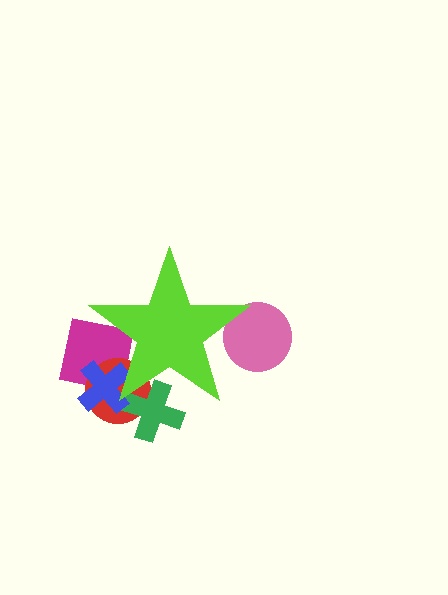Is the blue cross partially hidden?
Yes, the blue cross is partially hidden behind the lime star.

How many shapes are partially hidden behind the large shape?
5 shapes are partially hidden.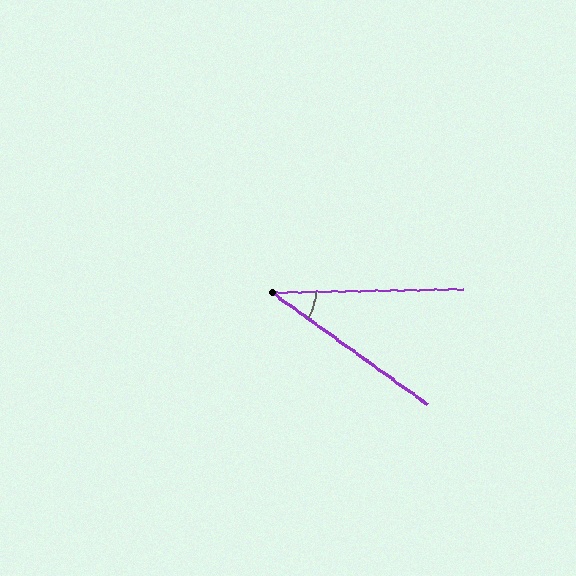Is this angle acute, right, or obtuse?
It is acute.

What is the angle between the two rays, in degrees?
Approximately 37 degrees.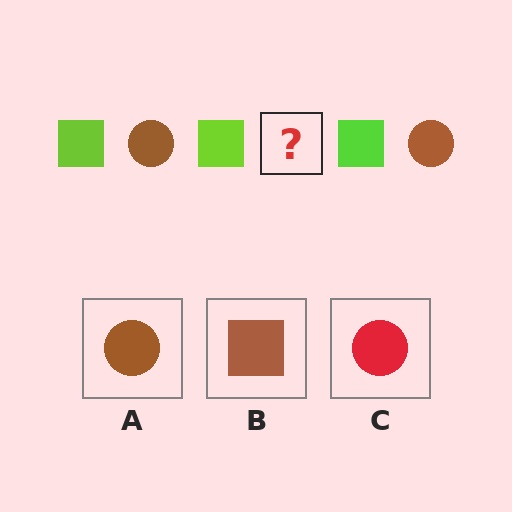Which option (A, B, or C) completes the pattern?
A.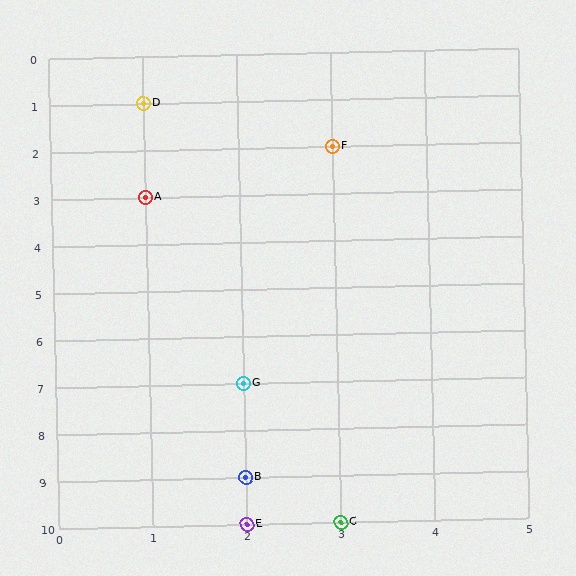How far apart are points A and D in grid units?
Points A and D are 2 rows apart.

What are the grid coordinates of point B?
Point B is at grid coordinates (2, 9).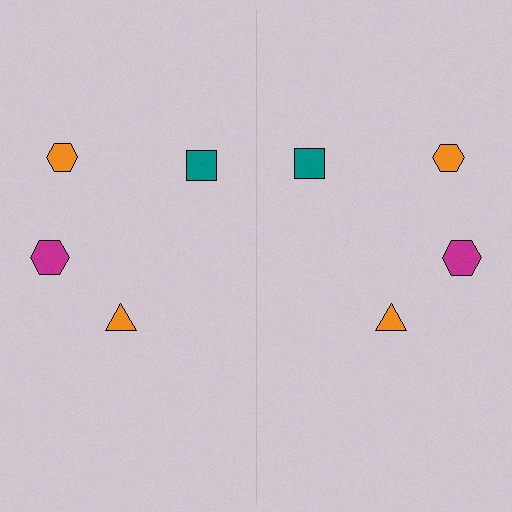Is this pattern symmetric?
Yes, this pattern has bilateral (reflection) symmetry.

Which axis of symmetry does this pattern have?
The pattern has a vertical axis of symmetry running through the center of the image.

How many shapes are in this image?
There are 8 shapes in this image.